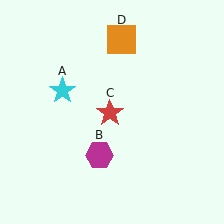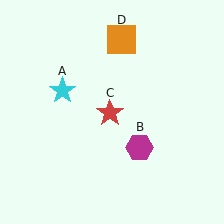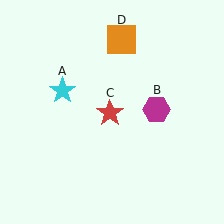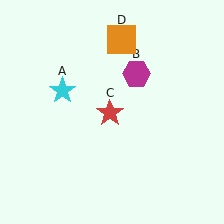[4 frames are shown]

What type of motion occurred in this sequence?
The magenta hexagon (object B) rotated counterclockwise around the center of the scene.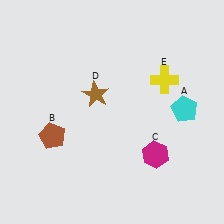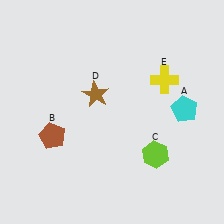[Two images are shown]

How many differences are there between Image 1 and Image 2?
There is 1 difference between the two images.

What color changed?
The hexagon (C) changed from magenta in Image 1 to lime in Image 2.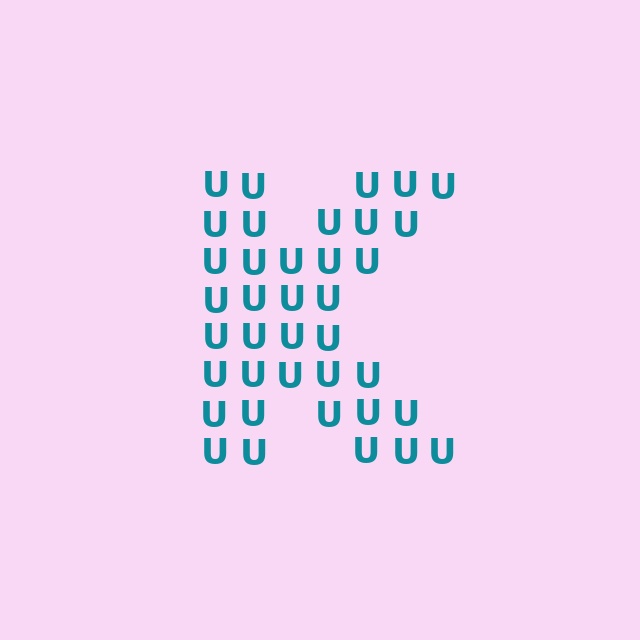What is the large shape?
The large shape is the letter K.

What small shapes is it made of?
It is made of small letter U's.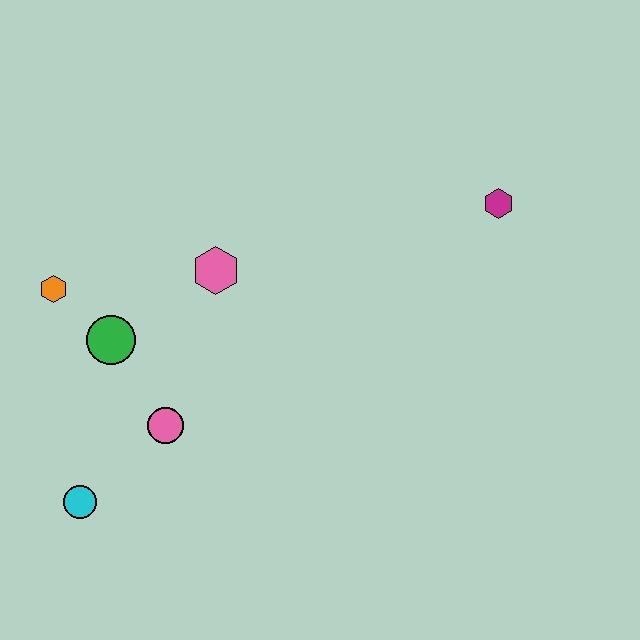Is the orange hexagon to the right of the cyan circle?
No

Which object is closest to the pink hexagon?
The green circle is closest to the pink hexagon.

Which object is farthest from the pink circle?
The magenta hexagon is farthest from the pink circle.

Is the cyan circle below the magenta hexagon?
Yes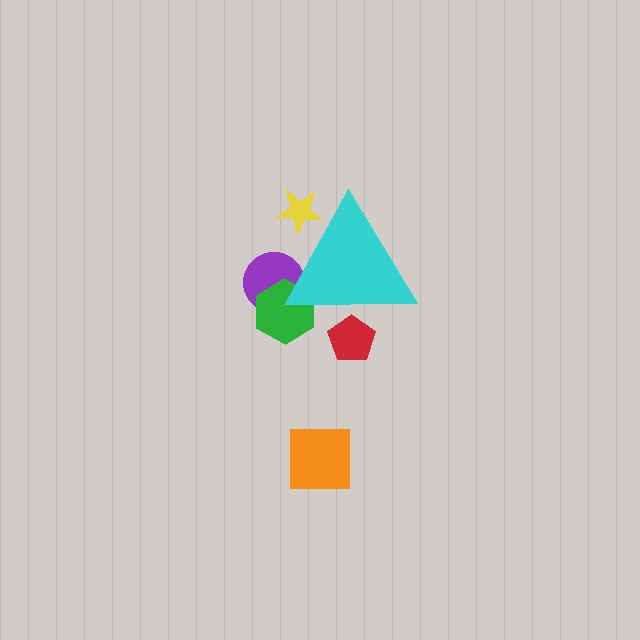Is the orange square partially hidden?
No, the orange square is fully visible.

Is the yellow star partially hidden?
Yes, the yellow star is partially hidden behind the cyan triangle.